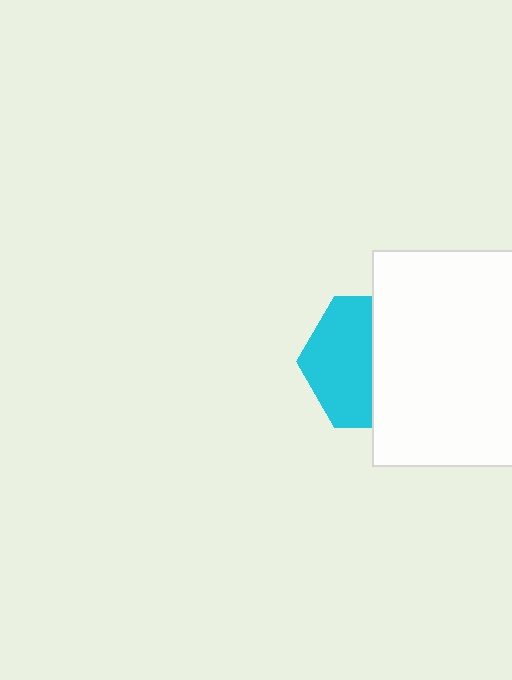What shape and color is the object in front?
The object in front is a white rectangle.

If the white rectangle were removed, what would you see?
You would see the complete cyan hexagon.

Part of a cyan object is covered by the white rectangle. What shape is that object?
It is a hexagon.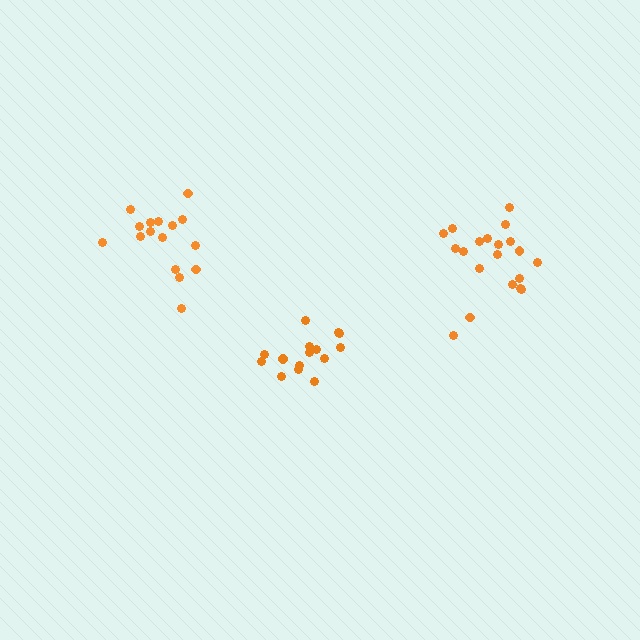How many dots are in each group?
Group 1: 15 dots, Group 2: 20 dots, Group 3: 16 dots (51 total).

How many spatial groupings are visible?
There are 3 spatial groupings.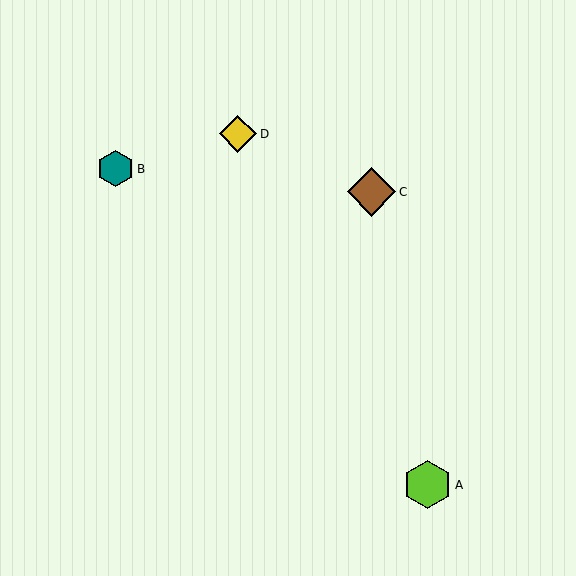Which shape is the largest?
The brown diamond (labeled C) is the largest.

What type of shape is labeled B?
Shape B is a teal hexagon.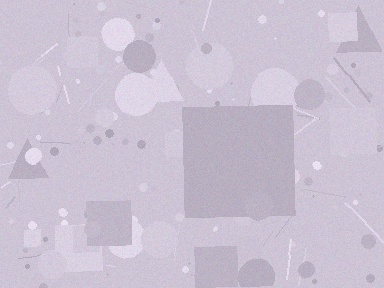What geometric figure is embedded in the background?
A square is embedded in the background.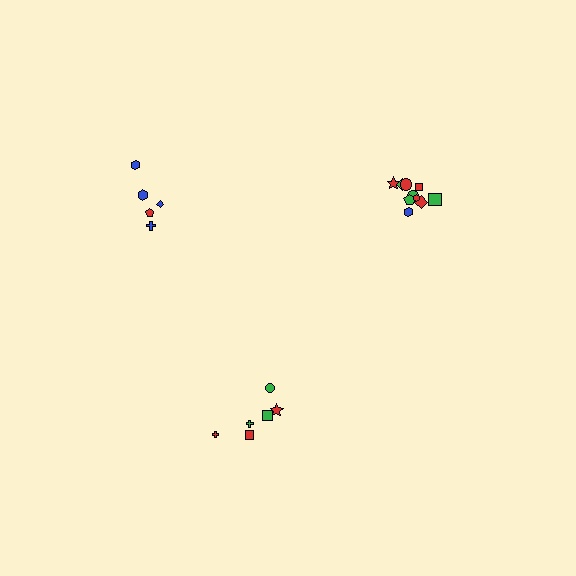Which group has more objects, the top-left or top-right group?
The top-right group.